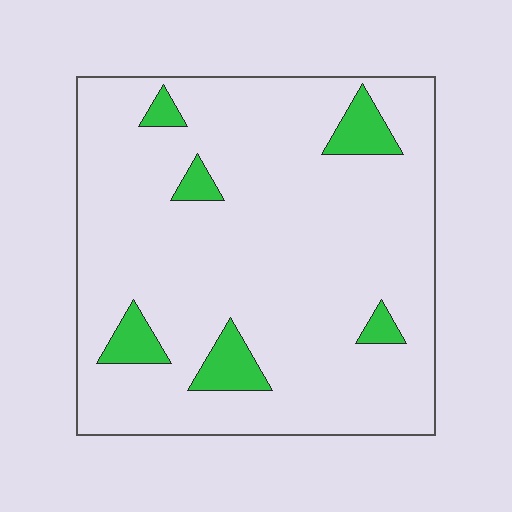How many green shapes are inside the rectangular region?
6.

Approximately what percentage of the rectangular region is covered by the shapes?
Approximately 10%.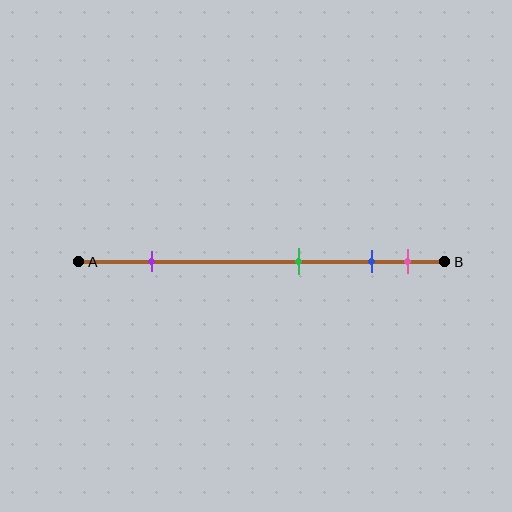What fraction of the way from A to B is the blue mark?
The blue mark is approximately 80% (0.8) of the way from A to B.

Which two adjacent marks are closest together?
The blue and pink marks are the closest adjacent pair.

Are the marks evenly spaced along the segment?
No, the marks are not evenly spaced.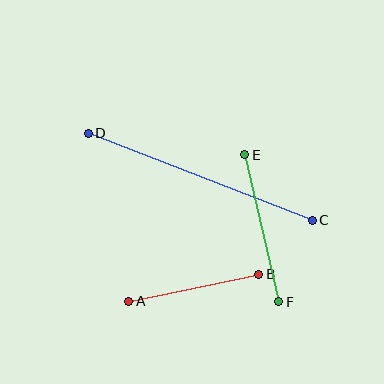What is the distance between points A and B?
The distance is approximately 133 pixels.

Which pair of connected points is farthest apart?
Points C and D are farthest apart.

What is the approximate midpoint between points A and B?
The midpoint is at approximately (194, 288) pixels.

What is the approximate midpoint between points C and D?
The midpoint is at approximately (200, 177) pixels.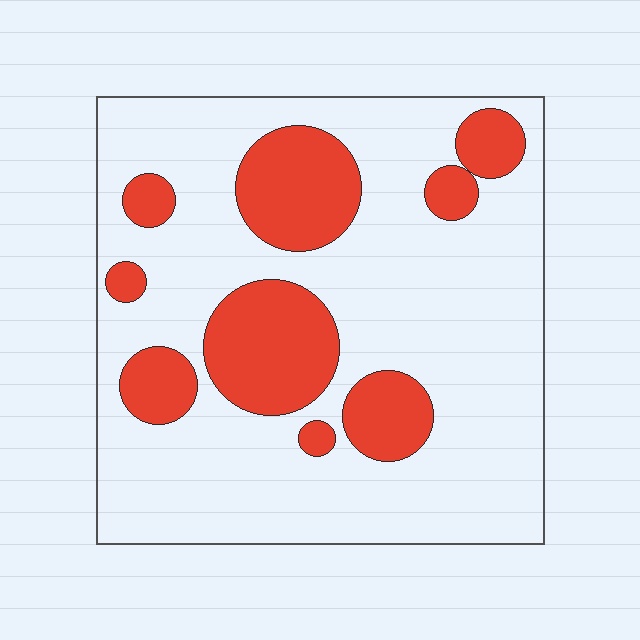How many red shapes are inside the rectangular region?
9.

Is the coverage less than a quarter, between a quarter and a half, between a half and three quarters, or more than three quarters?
Less than a quarter.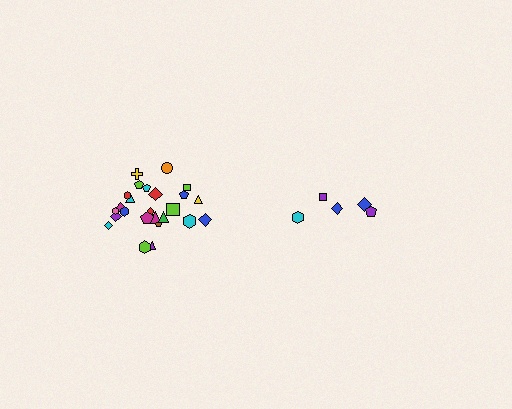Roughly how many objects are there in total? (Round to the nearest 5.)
Roughly 30 objects in total.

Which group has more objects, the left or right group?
The left group.